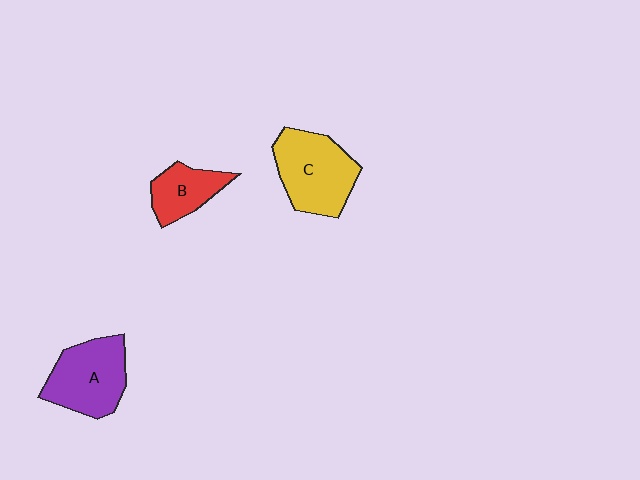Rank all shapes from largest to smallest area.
From largest to smallest: C (yellow), A (purple), B (red).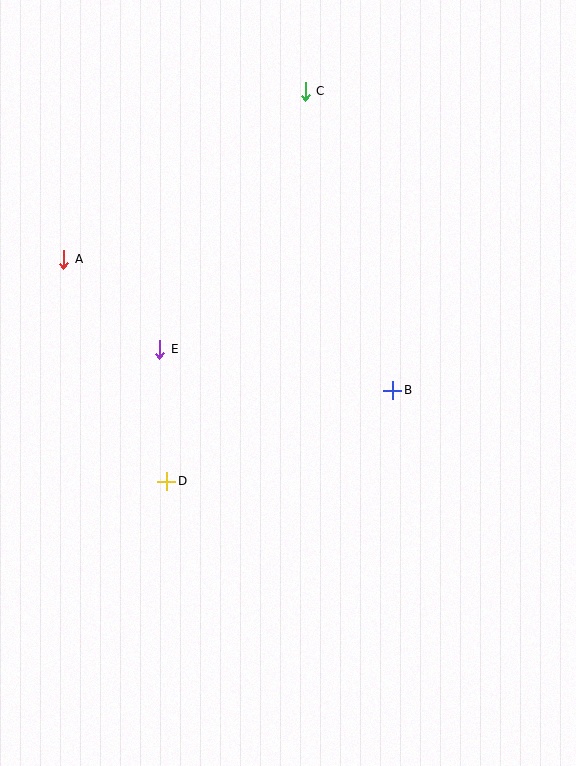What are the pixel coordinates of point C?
Point C is at (305, 91).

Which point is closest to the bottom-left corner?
Point D is closest to the bottom-left corner.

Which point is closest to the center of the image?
Point B at (393, 390) is closest to the center.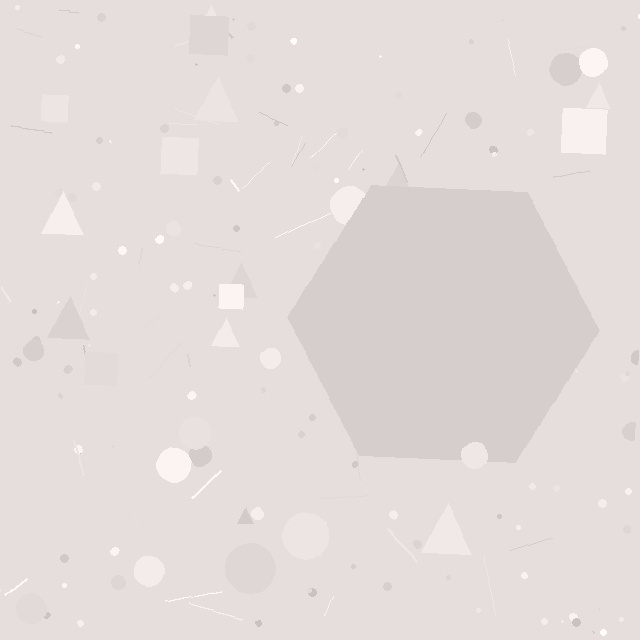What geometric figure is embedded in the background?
A hexagon is embedded in the background.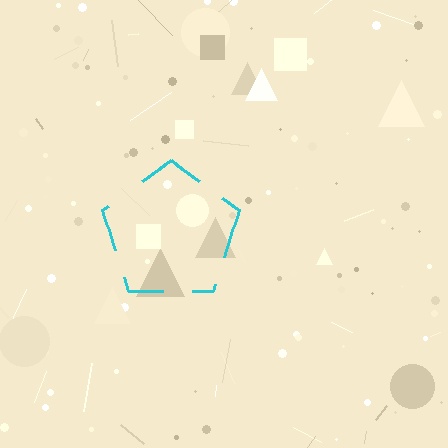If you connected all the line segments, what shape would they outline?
They would outline a pentagon.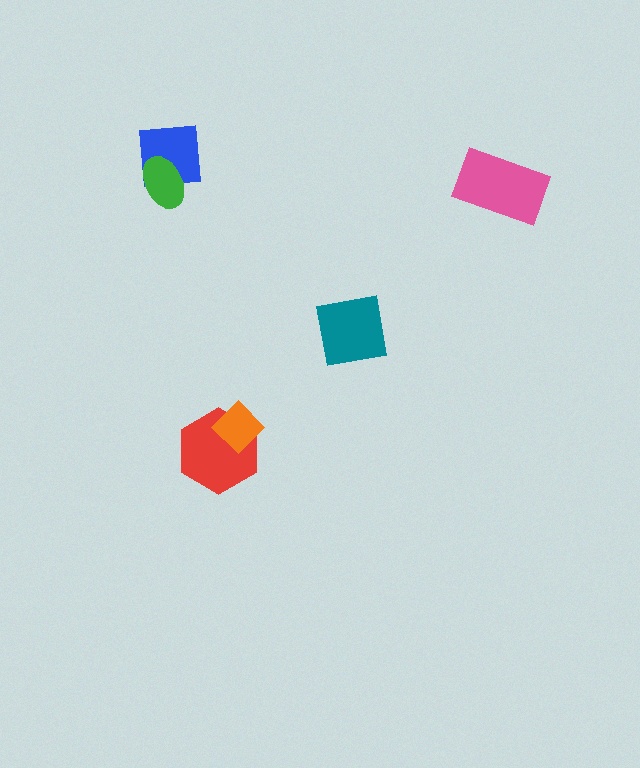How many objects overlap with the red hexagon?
1 object overlaps with the red hexagon.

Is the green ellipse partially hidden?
No, no other shape covers it.